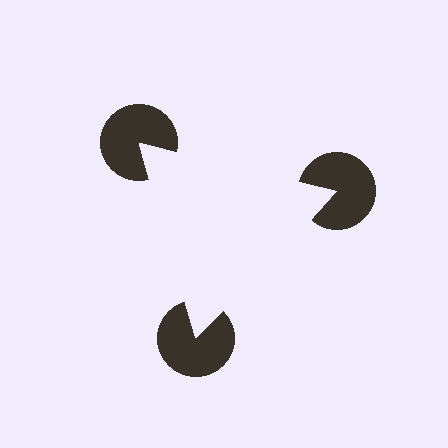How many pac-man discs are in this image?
There are 3 — one at each vertex of the illusory triangle.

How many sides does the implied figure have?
3 sides.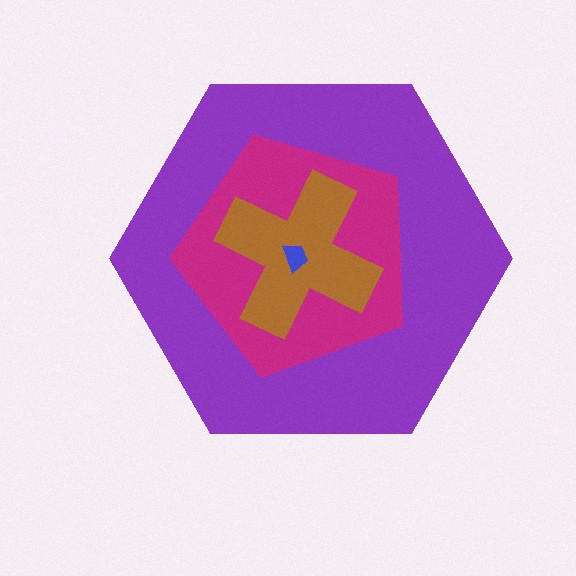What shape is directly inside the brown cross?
The blue trapezoid.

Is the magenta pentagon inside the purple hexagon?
Yes.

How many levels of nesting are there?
4.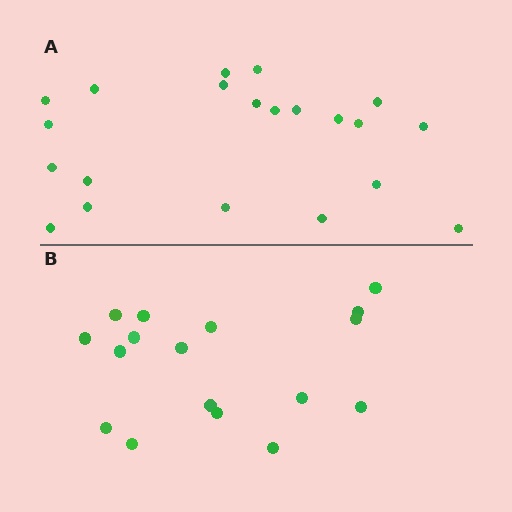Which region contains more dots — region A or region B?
Region A (the top region) has more dots.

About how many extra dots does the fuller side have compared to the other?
Region A has about 4 more dots than region B.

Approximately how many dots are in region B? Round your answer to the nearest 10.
About 20 dots. (The exact count is 17, which rounds to 20.)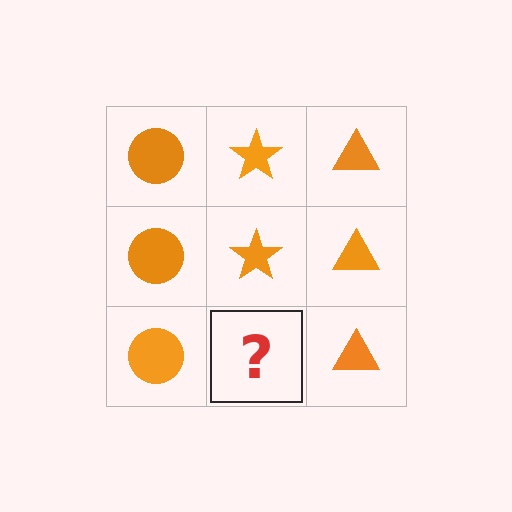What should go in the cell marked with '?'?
The missing cell should contain an orange star.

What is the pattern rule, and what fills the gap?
The rule is that each column has a consistent shape. The gap should be filled with an orange star.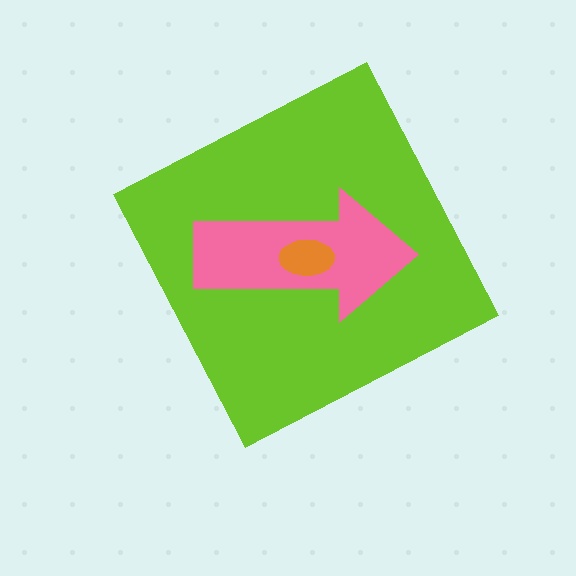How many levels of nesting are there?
3.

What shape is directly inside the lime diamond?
The pink arrow.